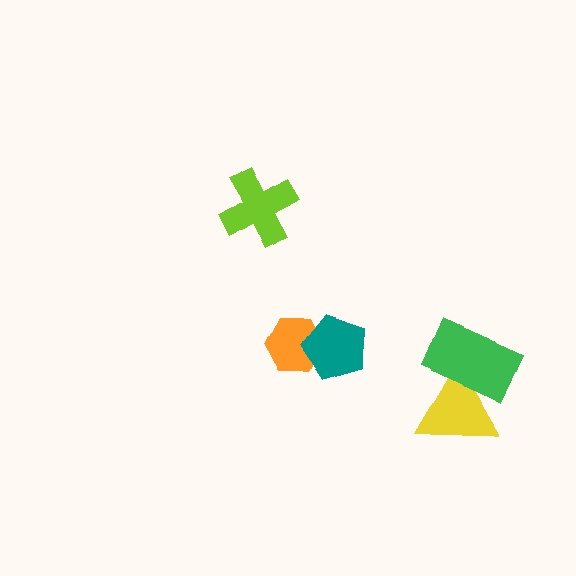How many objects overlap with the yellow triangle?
1 object overlaps with the yellow triangle.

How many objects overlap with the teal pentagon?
1 object overlaps with the teal pentagon.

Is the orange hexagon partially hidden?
Yes, it is partially covered by another shape.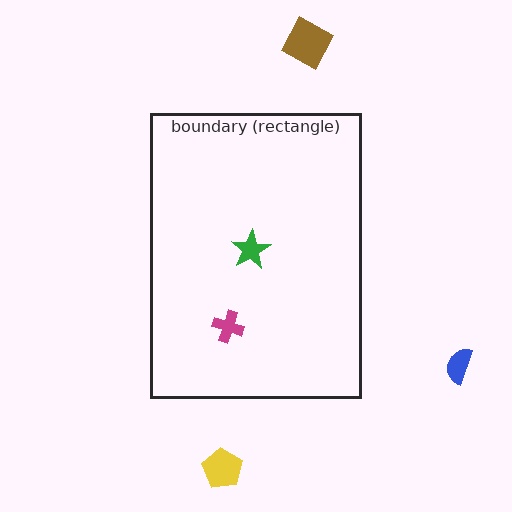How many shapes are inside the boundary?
2 inside, 3 outside.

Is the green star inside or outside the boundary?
Inside.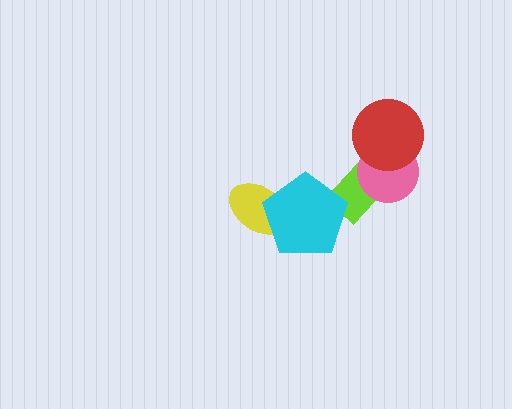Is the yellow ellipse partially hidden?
Yes, it is partially covered by another shape.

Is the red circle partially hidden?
No, no other shape covers it.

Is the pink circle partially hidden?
Yes, it is partially covered by another shape.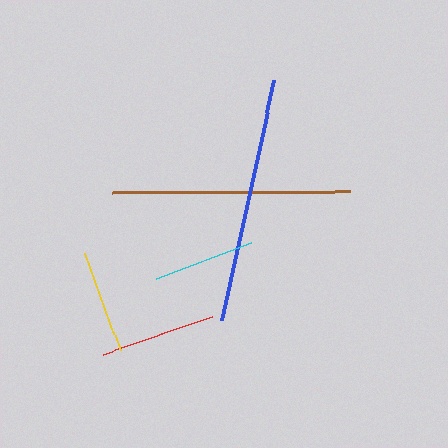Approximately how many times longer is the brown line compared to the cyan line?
The brown line is approximately 2.3 times the length of the cyan line.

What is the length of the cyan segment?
The cyan segment is approximately 102 pixels long.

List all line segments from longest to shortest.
From longest to shortest: blue, brown, red, yellow, cyan.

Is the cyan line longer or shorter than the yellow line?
The yellow line is longer than the cyan line.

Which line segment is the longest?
The blue line is the longest at approximately 246 pixels.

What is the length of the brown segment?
The brown segment is approximately 239 pixels long.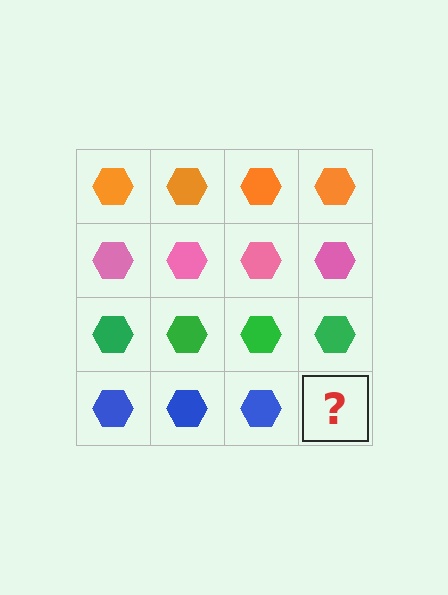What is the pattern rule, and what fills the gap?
The rule is that each row has a consistent color. The gap should be filled with a blue hexagon.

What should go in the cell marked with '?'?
The missing cell should contain a blue hexagon.